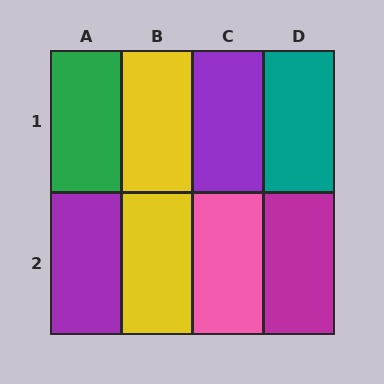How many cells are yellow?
2 cells are yellow.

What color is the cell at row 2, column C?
Pink.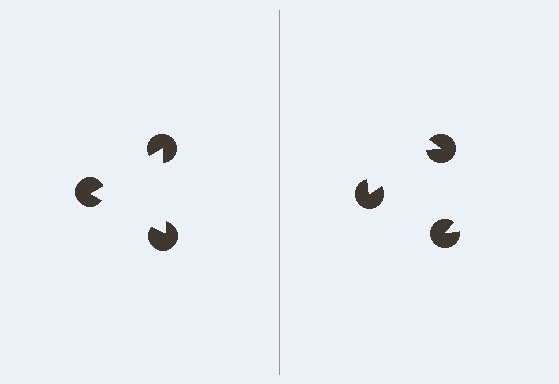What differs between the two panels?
The pac-man discs are positioned identically on both sides; only the wedge orientations differ. On the left they align to a triangle; on the right they are misaligned.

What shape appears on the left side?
An illusory triangle.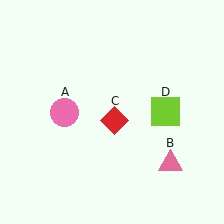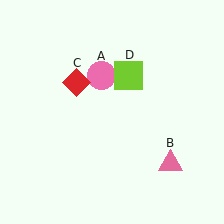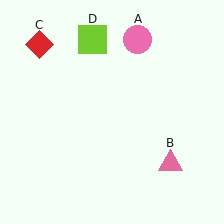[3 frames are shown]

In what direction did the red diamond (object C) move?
The red diamond (object C) moved up and to the left.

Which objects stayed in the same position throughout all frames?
Pink triangle (object B) remained stationary.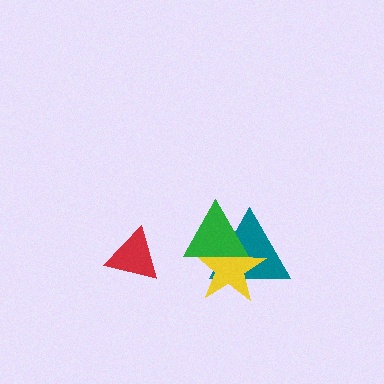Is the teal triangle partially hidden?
Yes, it is partially covered by another shape.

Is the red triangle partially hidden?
No, no other shape covers it.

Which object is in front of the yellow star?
The green triangle is in front of the yellow star.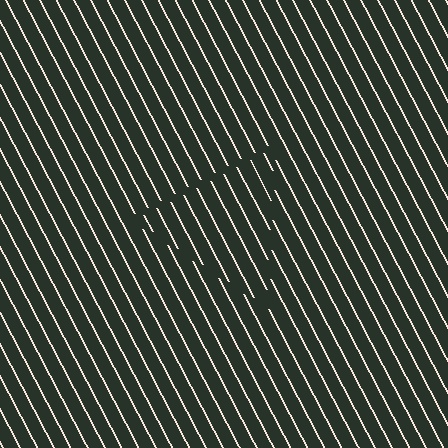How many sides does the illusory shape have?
3 sides — the line-ends trace a triangle.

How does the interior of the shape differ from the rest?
The interior of the shape contains the same grating, shifted by half a period — the contour is defined by the phase discontinuity where line-ends from the inner and outer gratings abut.